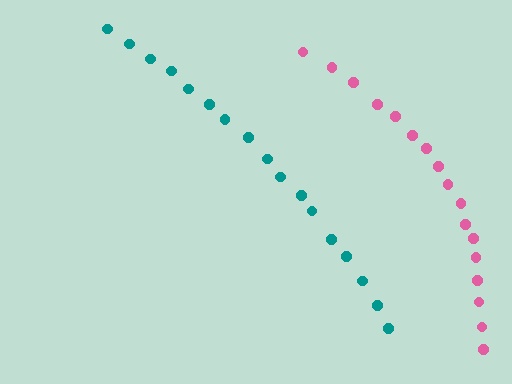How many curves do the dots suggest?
There are 2 distinct paths.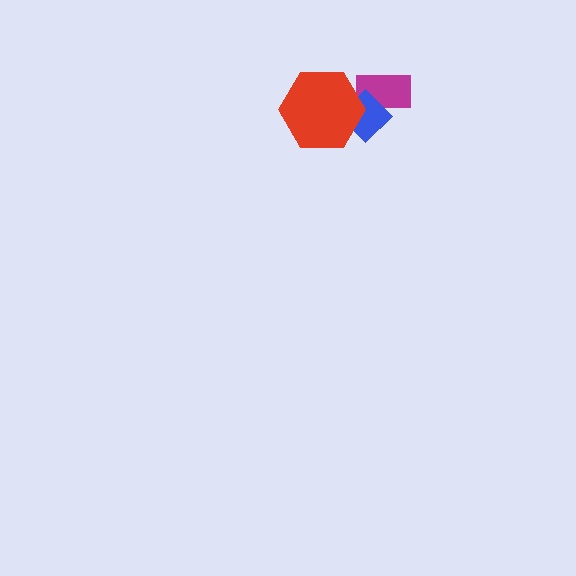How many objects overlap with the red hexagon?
1 object overlaps with the red hexagon.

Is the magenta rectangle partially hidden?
Yes, it is partially covered by another shape.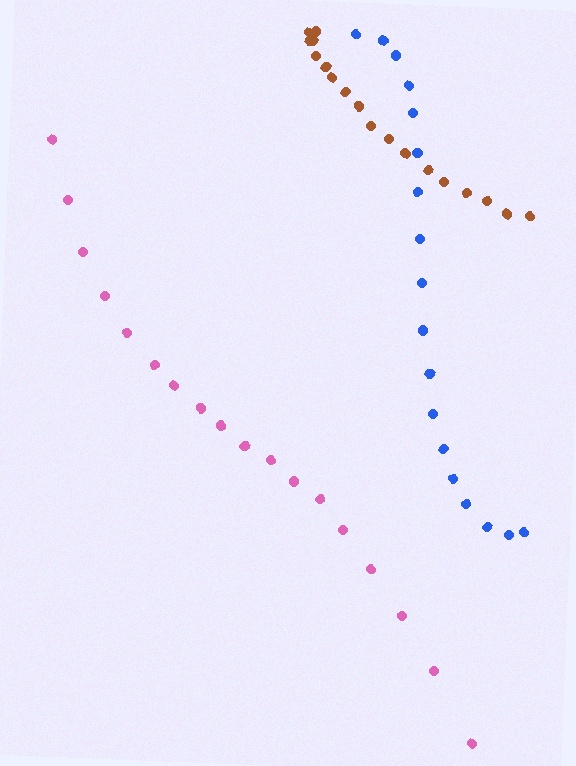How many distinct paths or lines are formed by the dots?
There are 3 distinct paths.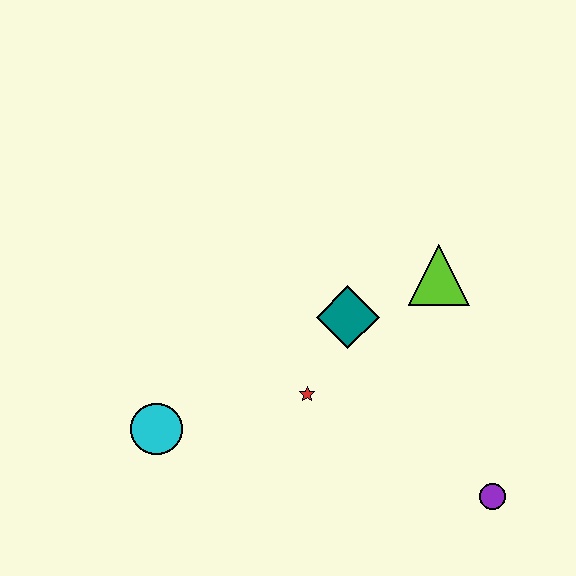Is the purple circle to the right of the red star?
Yes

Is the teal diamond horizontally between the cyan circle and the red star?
No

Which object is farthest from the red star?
The purple circle is farthest from the red star.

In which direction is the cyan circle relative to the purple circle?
The cyan circle is to the left of the purple circle.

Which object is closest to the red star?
The teal diamond is closest to the red star.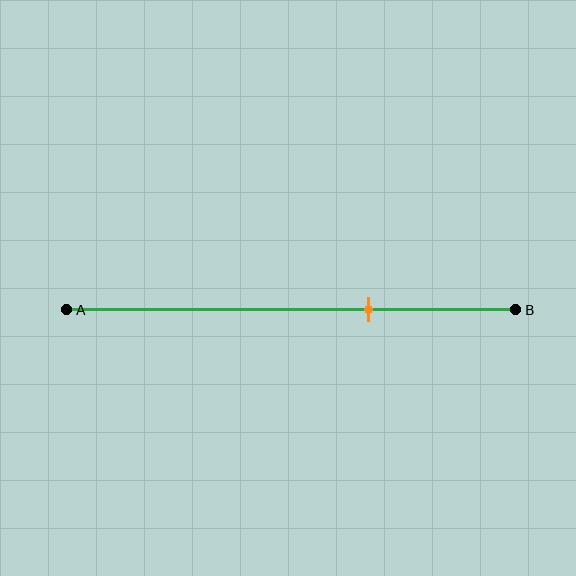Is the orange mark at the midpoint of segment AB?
No, the mark is at about 65% from A, not at the 50% midpoint.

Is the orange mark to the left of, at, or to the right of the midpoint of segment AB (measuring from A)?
The orange mark is to the right of the midpoint of segment AB.